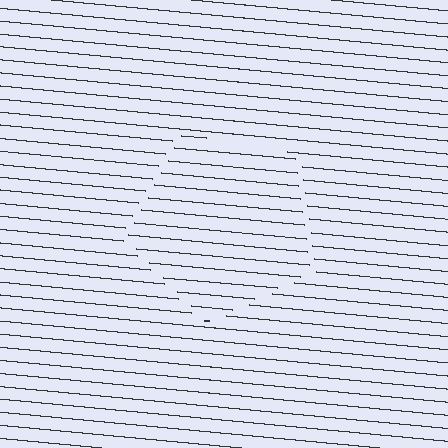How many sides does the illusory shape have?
5 sides — the line-ends trace a pentagon.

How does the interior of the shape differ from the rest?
The interior of the shape contains the same grating, shifted by half a period — the contour is defined by the phase discontinuity where line-ends from the inner and outer gratings abut.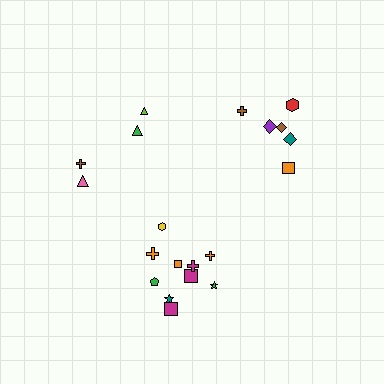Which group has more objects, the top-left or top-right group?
The top-right group.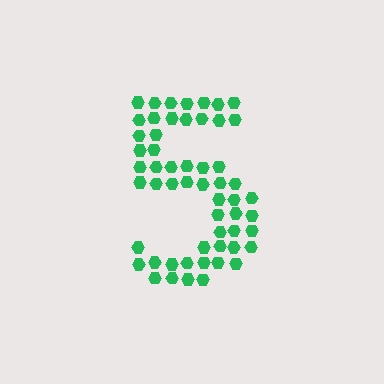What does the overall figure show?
The overall figure shows the digit 5.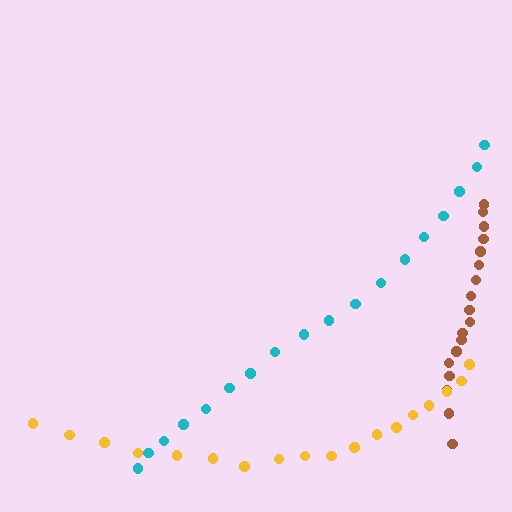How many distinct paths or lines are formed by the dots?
There are 3 distinct paths.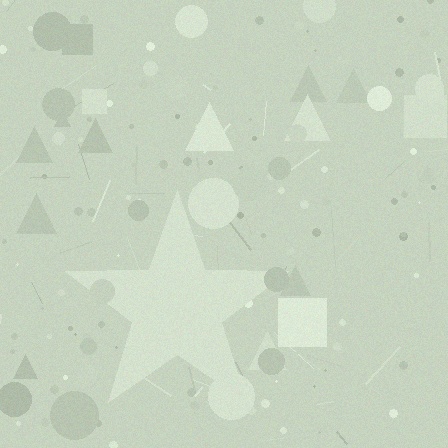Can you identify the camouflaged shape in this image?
The camouflaged shape is a star.